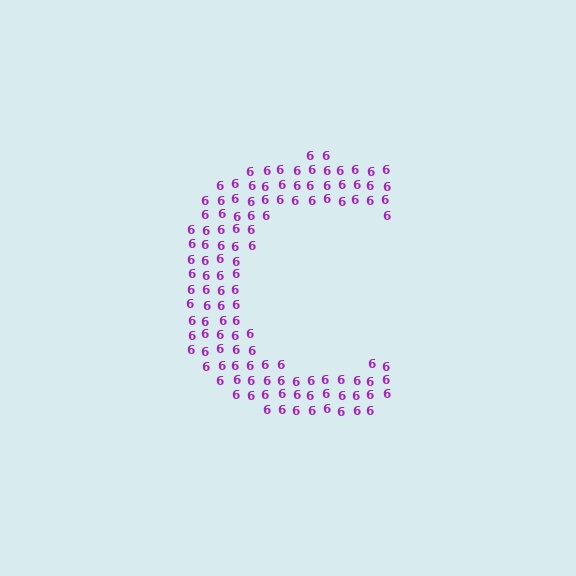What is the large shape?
The large shape is the letter C.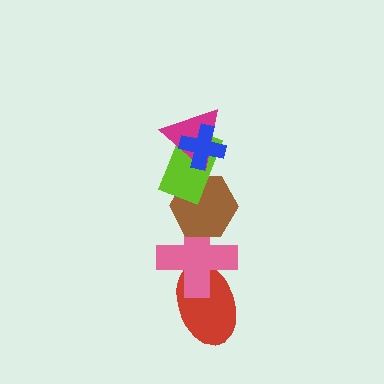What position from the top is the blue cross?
The blue cross is 1st from the top.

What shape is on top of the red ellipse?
The pink cross is on top of the red ellipse.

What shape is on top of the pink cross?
The brown hexagon is on top of the pink cross.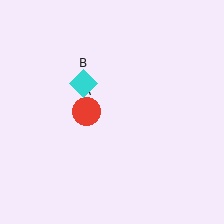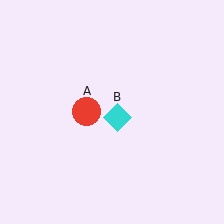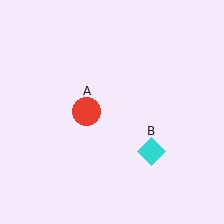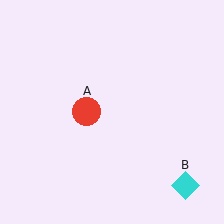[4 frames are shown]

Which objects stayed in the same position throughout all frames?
Red circle (object A) remained stationary.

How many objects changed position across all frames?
1 object changed position: cyan diamond (object B).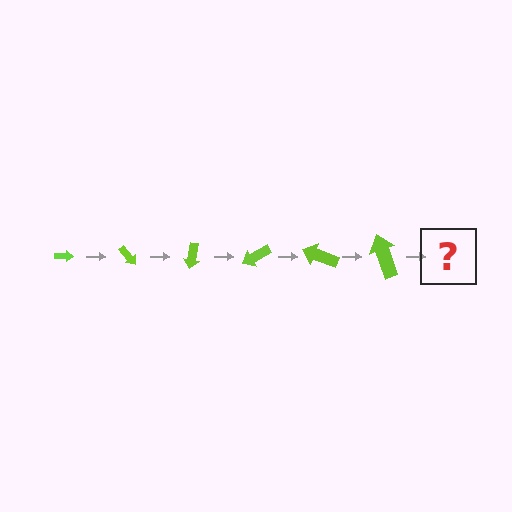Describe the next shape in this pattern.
It should be an arrow, larger than the previous one and rotated 300 degrees from the start.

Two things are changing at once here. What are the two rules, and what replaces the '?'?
The two rules are that the arrow grows larger each step and it rotates 50 degrees each step. The '?' should be an arrow, larger than the previous one and rotated 300 degrees from the start.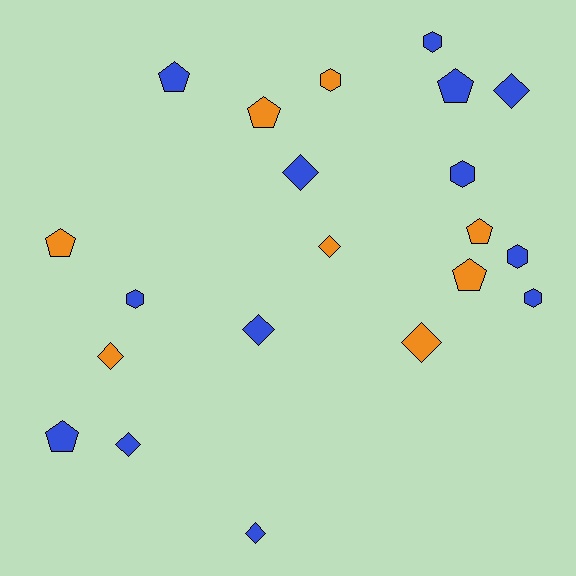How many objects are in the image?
There are 21 objects.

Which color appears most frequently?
Blue, with 13 objects.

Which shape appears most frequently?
Diamond, with 8 objects.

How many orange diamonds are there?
There are 3 orange diamonds.